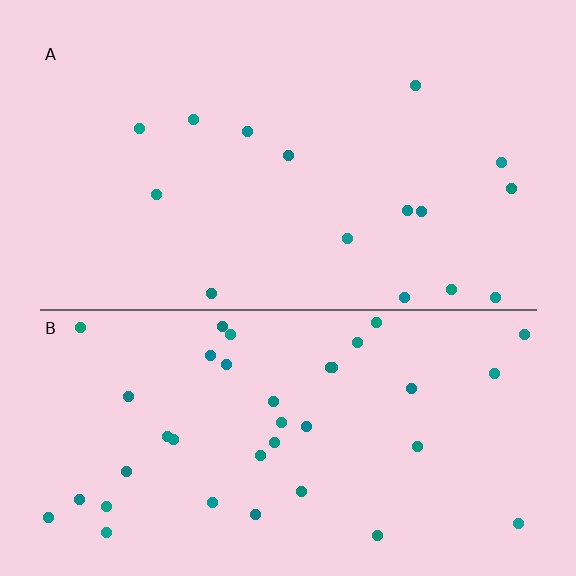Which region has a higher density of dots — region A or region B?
B (the bottom).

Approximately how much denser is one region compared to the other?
Approximately 2.5× — region B over region A.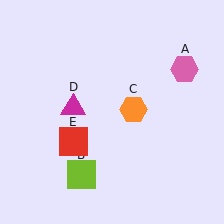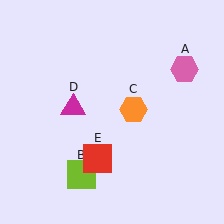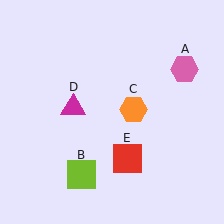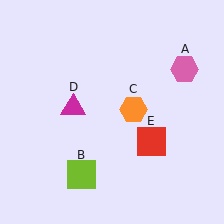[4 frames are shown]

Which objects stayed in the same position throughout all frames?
Pink hexagon (object A) and lime square (object B) and orange hexagon (object C) and magenta triangle (object D) remained stationary.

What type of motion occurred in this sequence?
The red square (object E) rotated counterclockwise around the center of the scene.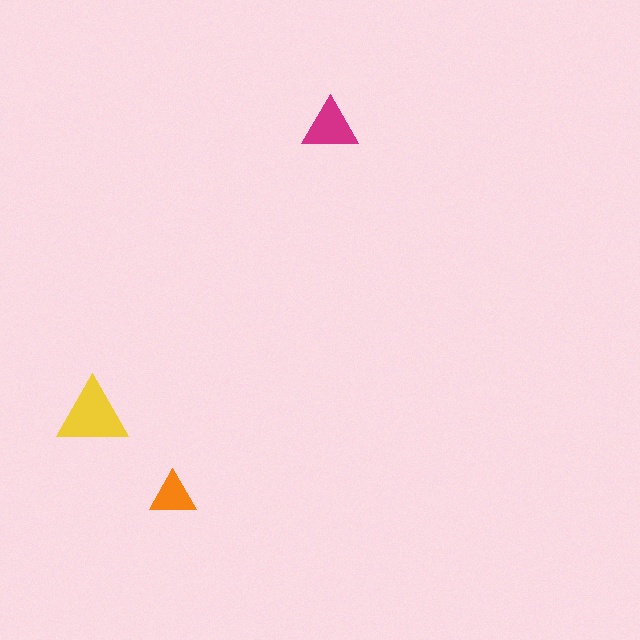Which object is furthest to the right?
The magenta triangle is rightmost.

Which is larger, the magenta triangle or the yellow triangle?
The yellow one.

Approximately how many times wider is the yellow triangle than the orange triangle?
About 1.5 times wider.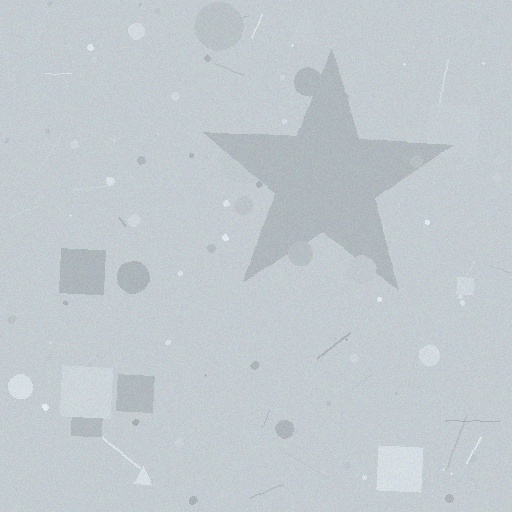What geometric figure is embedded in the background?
A star is embedded in the background.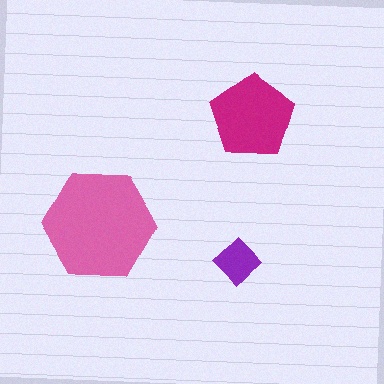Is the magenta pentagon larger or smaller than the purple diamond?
Larger.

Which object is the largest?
The pink hexagon.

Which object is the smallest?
The purple diamond.